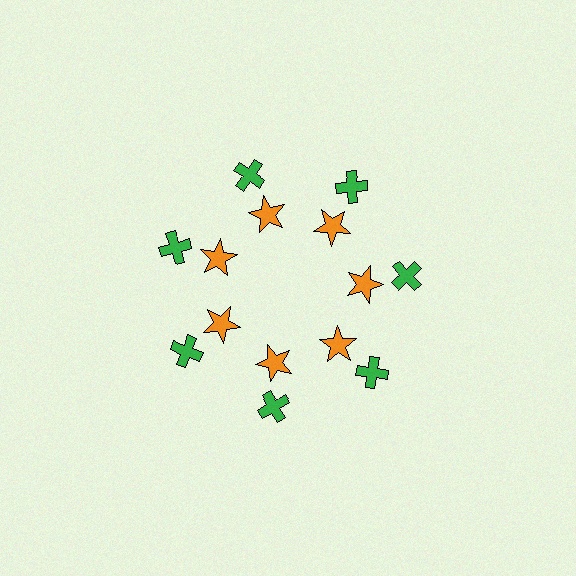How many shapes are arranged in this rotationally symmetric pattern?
There are 14 shapes, arranged in 7 groups of 2.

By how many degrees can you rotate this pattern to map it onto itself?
The pattern maps onto itself every 51 degrees of rotation.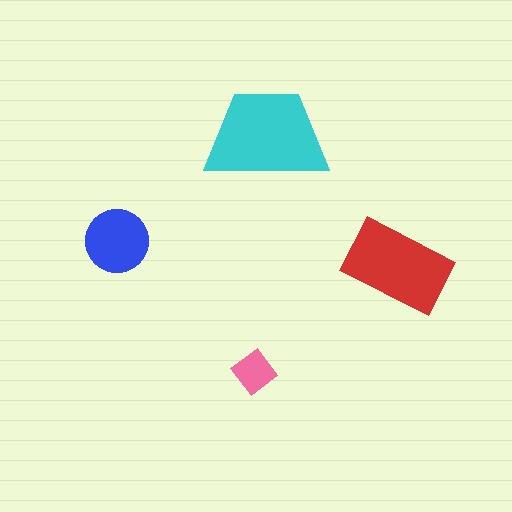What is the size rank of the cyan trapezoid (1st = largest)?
1st.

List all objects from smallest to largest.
The pink diamond, the blue circle, the red rectangle, the cyan trapezoid.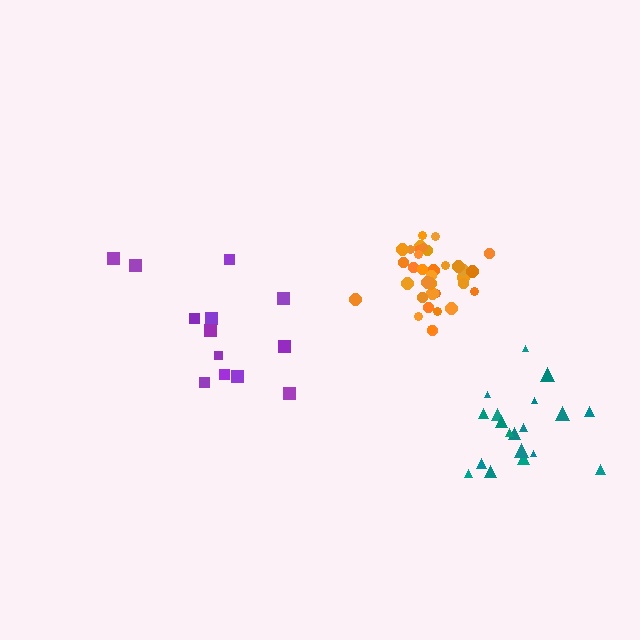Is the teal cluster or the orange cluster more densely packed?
Orange.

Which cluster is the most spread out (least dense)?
Purple.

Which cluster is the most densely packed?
Orange.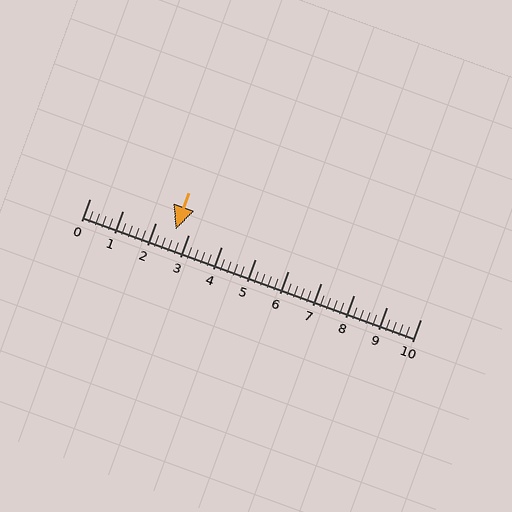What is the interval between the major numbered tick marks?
The major tick marks are spaced 1 units apart.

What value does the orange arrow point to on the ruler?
The orange arrow points to approximately 2.6.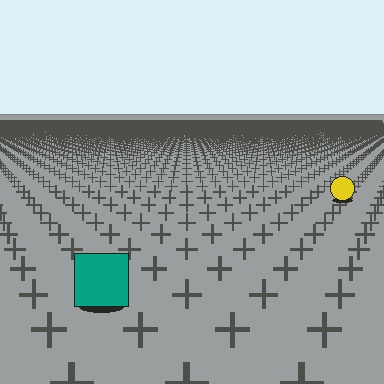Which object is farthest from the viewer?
The yellow circle is farthest from the viewer. It appears smaller and the ground texture around it is denser.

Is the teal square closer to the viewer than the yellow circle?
Yes. The teal square is closer — you can tell from the texture gradient: the ground texture is coarser near it.